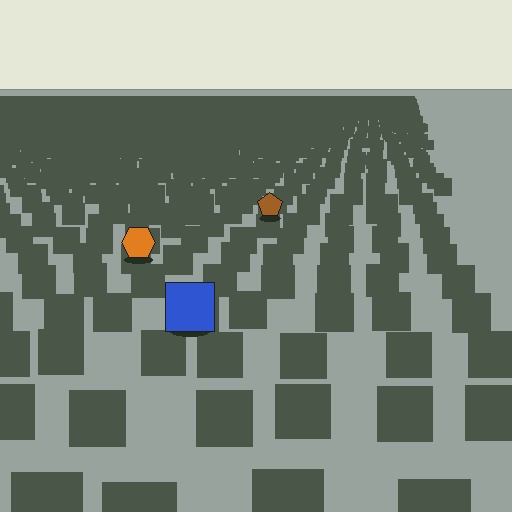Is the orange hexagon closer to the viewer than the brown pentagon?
Yes. The orange hexagon is closer — you can tell from the texture gradient: the ground texture is coarser near it.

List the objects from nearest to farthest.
From nearest to farthest: the blue square, the orange hexagon, the brown pentagon.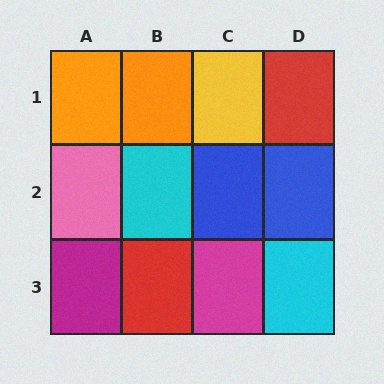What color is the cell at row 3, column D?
Cyan.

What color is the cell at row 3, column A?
Magenta.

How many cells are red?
2 cells are red.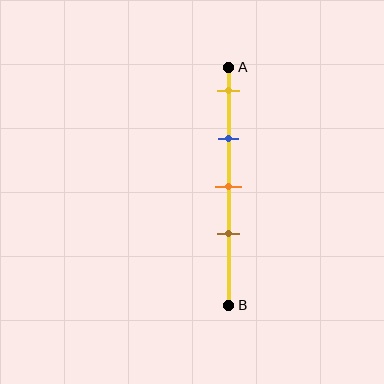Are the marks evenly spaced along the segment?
Yes, the marks are approximately evenly spaced.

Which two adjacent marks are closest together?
The orange and brown marks are the closest adjacent pair.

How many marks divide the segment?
There are 4 marks dividing the segment.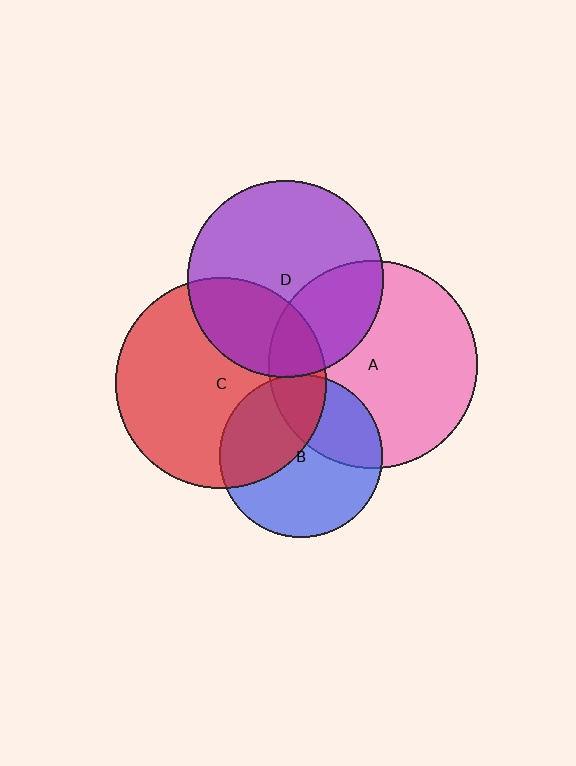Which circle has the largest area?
Circle C (red).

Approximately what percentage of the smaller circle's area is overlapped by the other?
Approximately 30%.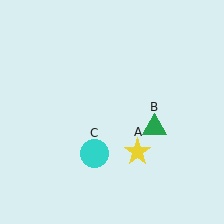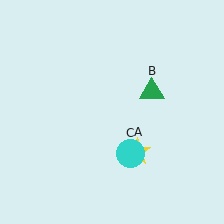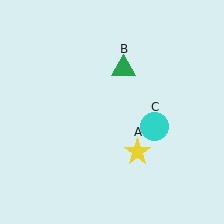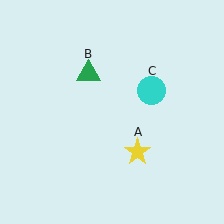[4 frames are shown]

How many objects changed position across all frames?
2 objects changed position: green triangle (object B), cyan circle (object C).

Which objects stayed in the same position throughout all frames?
Yellow star (object A) remained stationary.